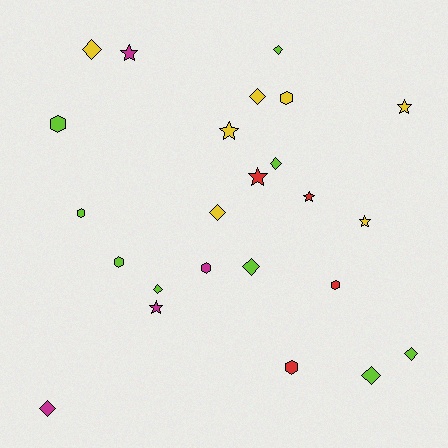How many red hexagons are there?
There are 2 red hexagons.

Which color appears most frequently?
Lime, with 9 objects.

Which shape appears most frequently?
Diamond, with 10 objects.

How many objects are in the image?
There are 24 objects.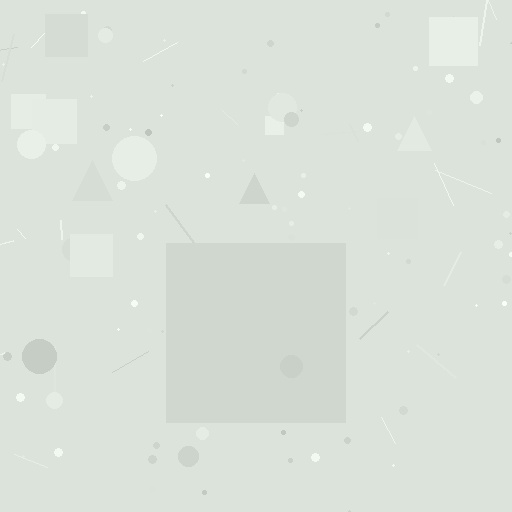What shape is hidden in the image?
A square is hidden in the image.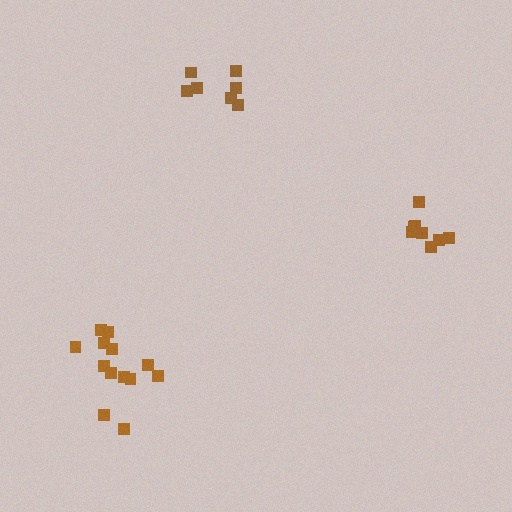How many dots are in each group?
Group 1: 8 dots, Group 2: 13 dots, Group 3: 7 dots (28 total).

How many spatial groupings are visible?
There are 3 spatial groupings.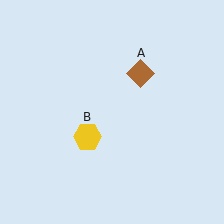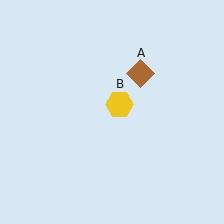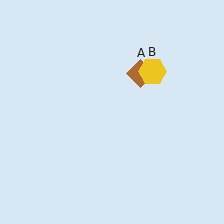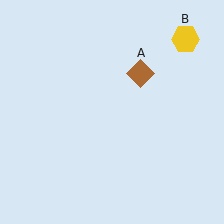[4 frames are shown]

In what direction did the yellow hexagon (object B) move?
The yellow hexagon (object B) moved up and to the right.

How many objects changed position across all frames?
1 object changed position: yellow hexagon (object B).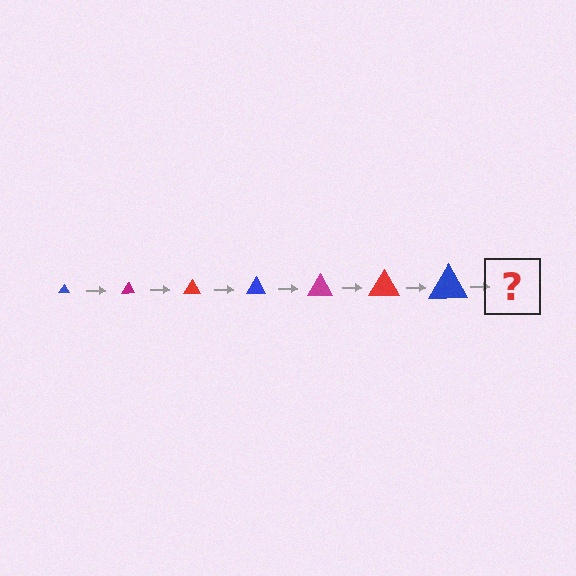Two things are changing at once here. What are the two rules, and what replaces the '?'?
The two rules are that the triangle grows larger each step and the color cycles through blue, magenta, and red. The '?' should be a magenta triangle, larger than the previous one.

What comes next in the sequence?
The next element should be a magenta triangle, larger than the previous one.